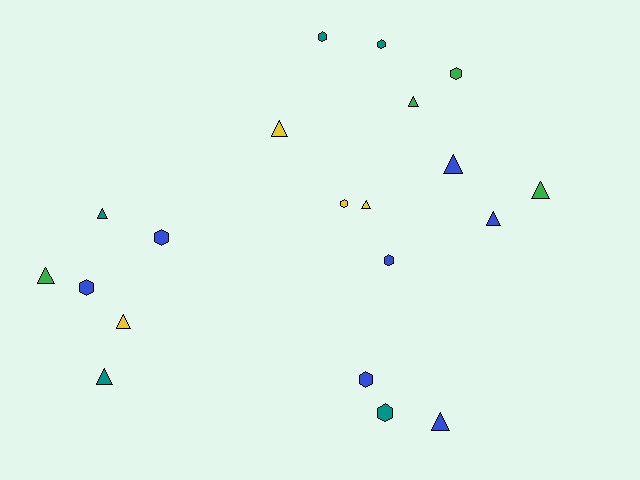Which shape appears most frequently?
Triangle, with 11 objects.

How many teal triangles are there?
There are 2 teal triangles.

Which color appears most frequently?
Blue, with 7 objects.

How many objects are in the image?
There are 20 objects.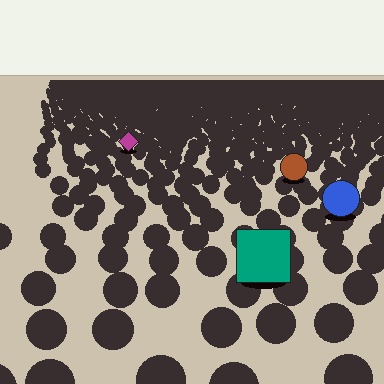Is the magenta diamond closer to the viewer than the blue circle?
No. The blue circle is closer — you can tell from the texture gradient: the ground texture is coarser near it.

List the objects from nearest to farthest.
From nearest to farthest: the teal square, the blue circle, the brown circle, the magenta diamond.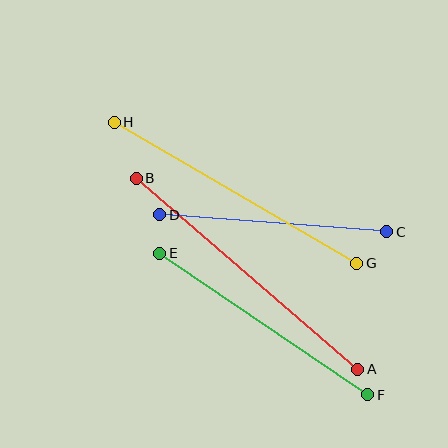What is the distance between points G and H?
The distance is approximately 280 pixels.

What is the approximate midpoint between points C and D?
The midpoint is at approximately (273, 223) pixels.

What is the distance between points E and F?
The distance is approximately 251 pixels.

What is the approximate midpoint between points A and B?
The midpoint is at approximately (247, 274) pixels.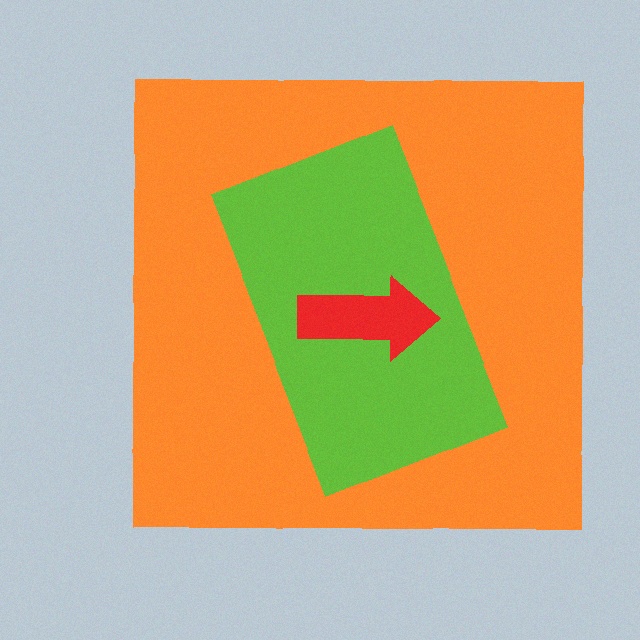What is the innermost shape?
The red arrow.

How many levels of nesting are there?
3.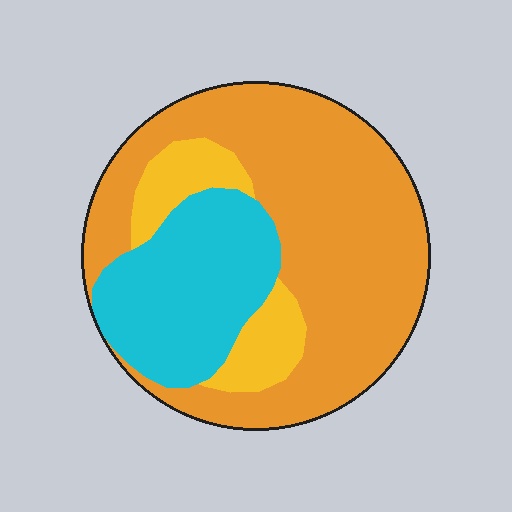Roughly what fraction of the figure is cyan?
Cyan takes up between a quarter and a half of the figure.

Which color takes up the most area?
Orange, at roughly 60%.